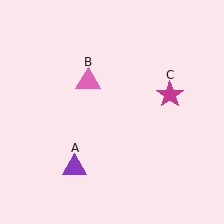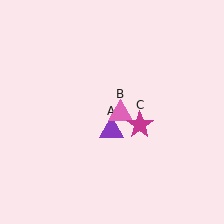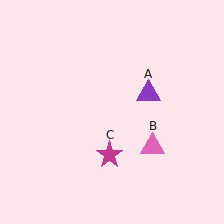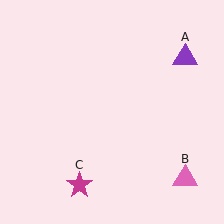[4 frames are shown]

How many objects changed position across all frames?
3 objects changed position: purple triangle (object A), pink triangle (object B), magenta star (object C).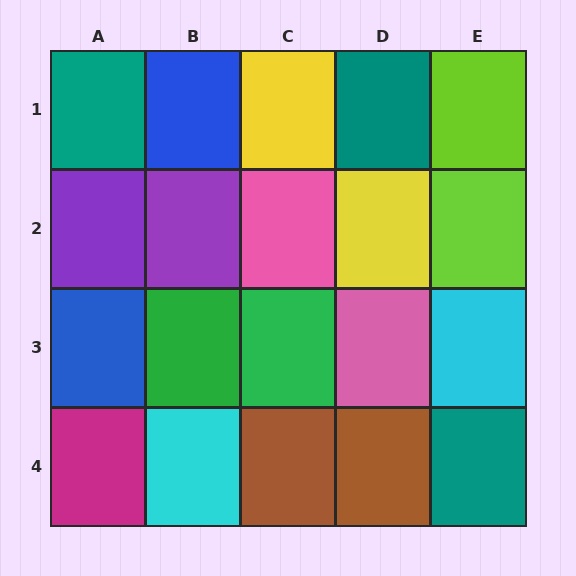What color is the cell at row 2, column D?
Yellow.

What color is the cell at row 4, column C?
Brown.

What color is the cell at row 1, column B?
Blue.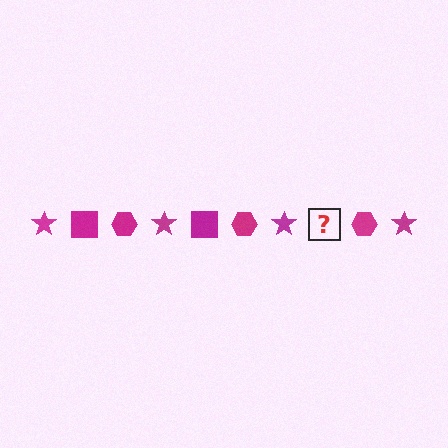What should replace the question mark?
The question mark should be replaced with a magenta square.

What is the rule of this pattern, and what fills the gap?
The rule is that the pattern cycles through star, square, hexagon shapes in magenta. The gap should be filled with a magenta square.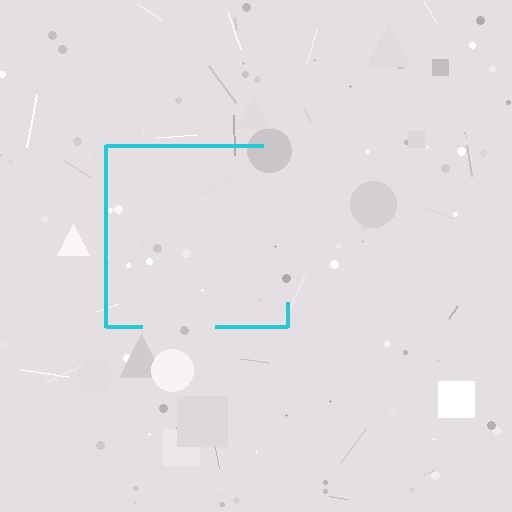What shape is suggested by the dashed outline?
The dashed outline suggests a square.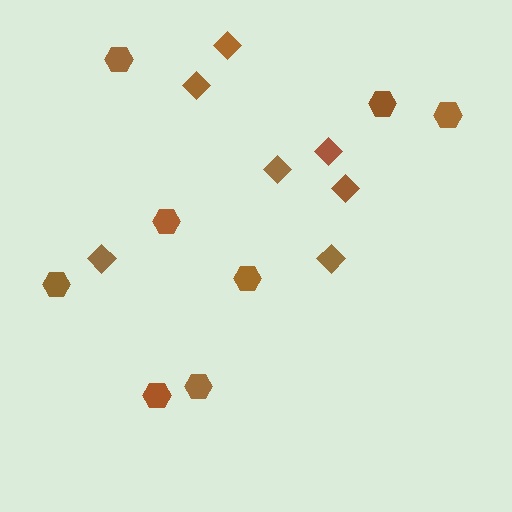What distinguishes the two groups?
There are 2 groups: one group of hexagons (8) and one group of diamonds (7).